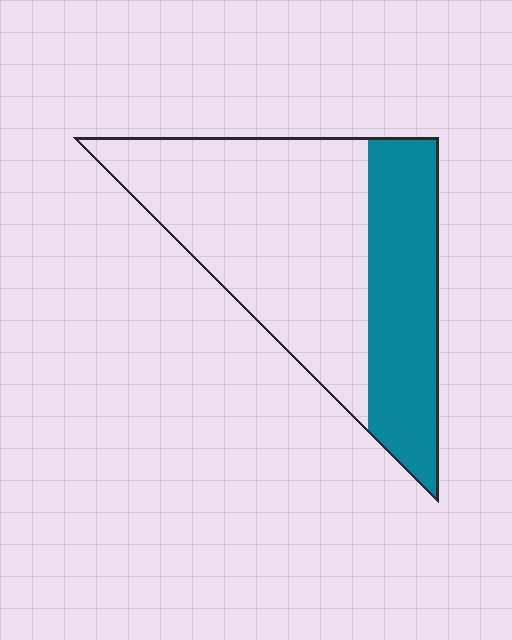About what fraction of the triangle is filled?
About one third (1/3).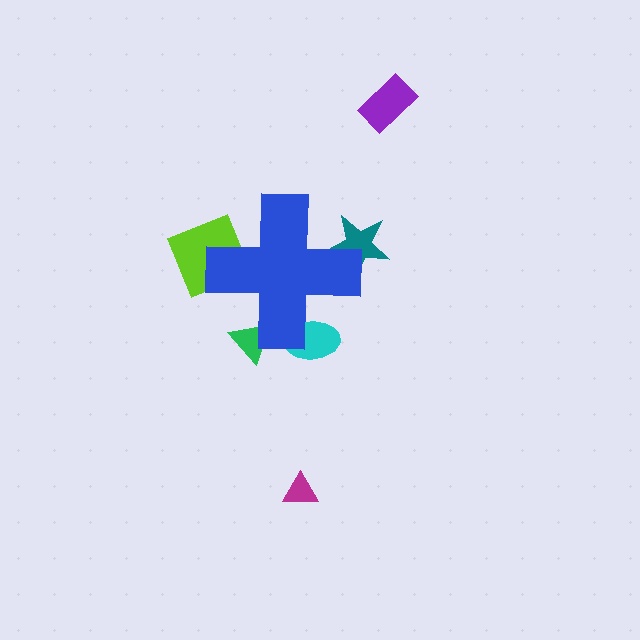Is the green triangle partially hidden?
Yes, the green triangle is partially hidden behind the blue cross.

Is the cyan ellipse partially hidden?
Yes, the cyan ellipse is partially hidden behind the blue cross.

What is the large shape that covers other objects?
A blue cross.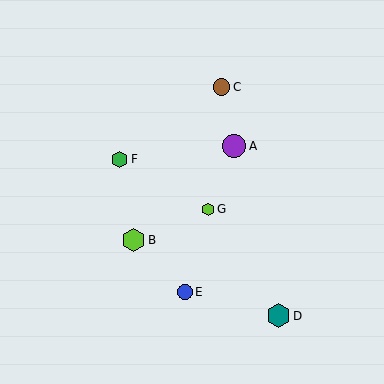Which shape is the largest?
The teal hexagon (labeled D) is the largest.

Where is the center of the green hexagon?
The center of the green hexagon is at (120, 159).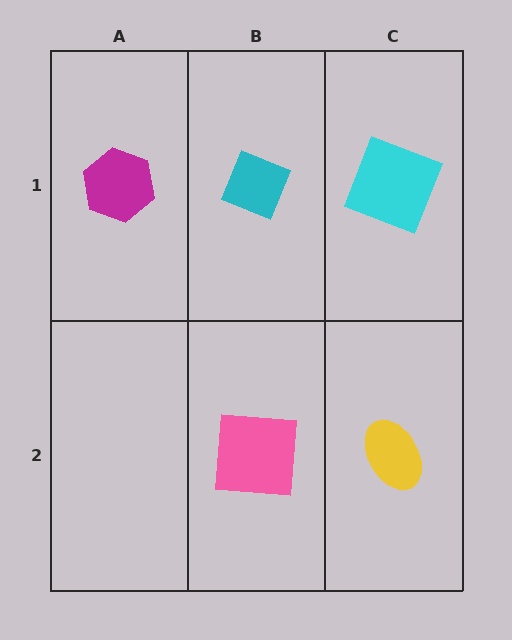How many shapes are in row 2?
2 shapes.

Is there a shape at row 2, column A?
No, that cell is empty.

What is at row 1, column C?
A cyan square.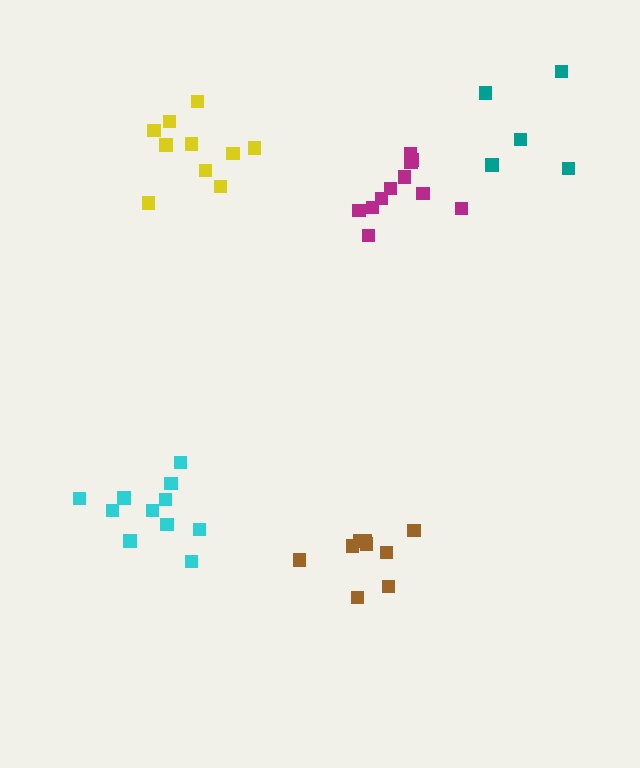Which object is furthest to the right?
The teal cluster is rightmost.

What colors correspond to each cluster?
The clusters are colored: magenta, cyan, yellow, brown, teal.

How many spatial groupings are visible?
There are 5 spatial groupings.